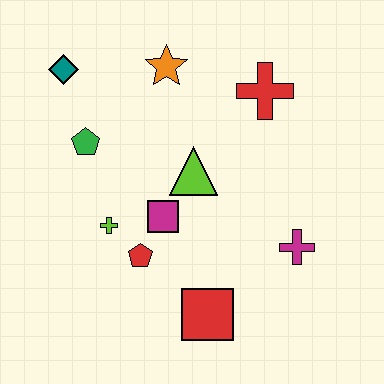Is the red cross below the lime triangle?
No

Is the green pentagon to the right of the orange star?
No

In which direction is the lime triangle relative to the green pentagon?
The lime triangle is to the right of the green pentagon.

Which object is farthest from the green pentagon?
The magenta cross is farthest from the green pentagon.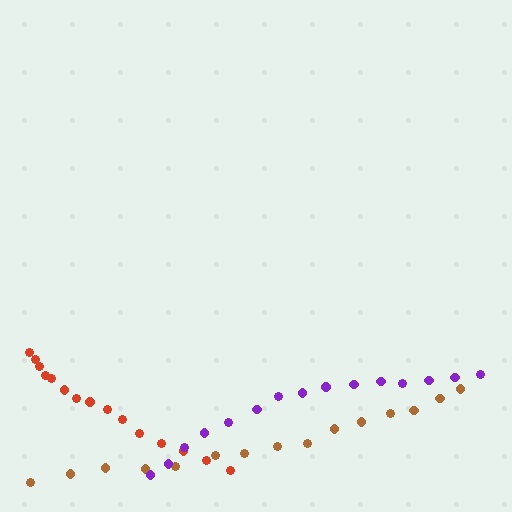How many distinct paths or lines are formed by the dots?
There are 3 distinct paths.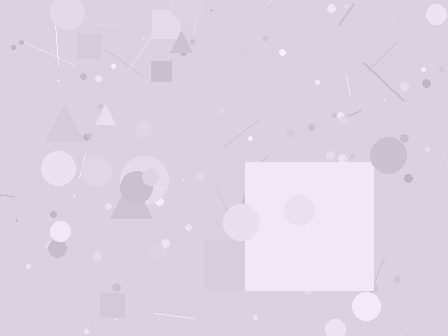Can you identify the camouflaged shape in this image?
The camouflaged shape is a square.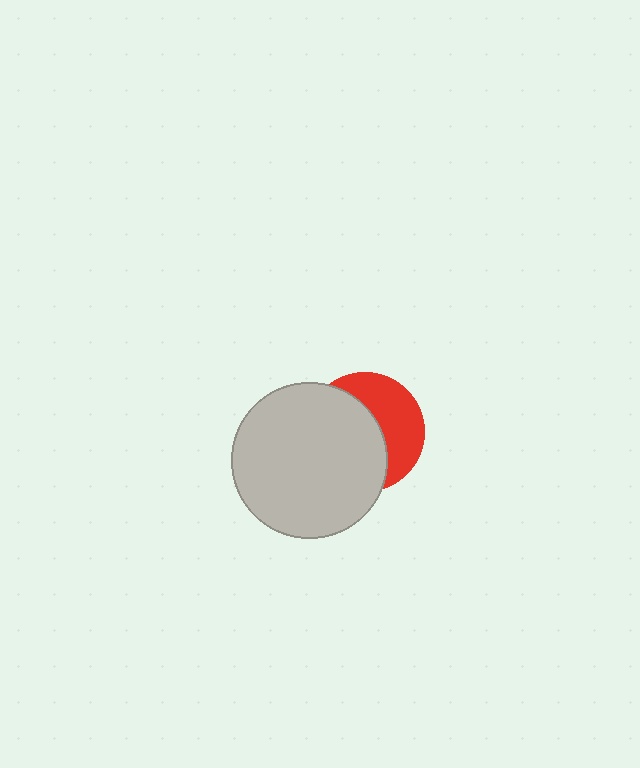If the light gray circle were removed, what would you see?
You would see the complete red circle.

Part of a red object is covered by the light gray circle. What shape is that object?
It is a circle.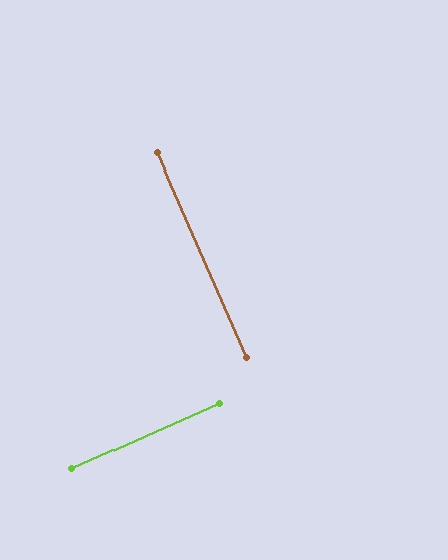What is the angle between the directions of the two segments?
Approximately 90 degrees.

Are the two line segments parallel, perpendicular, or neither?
Perpendicular — they meet at approximately 90°.